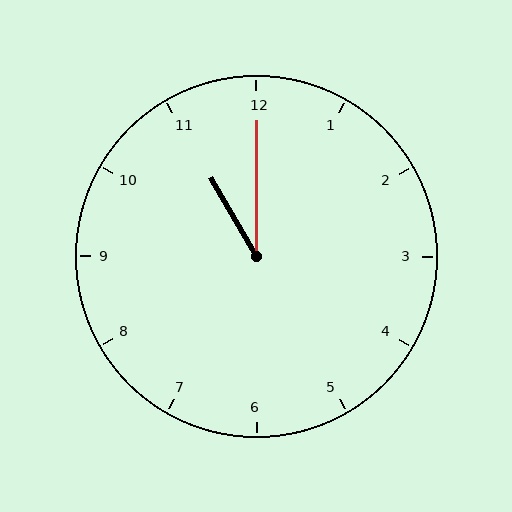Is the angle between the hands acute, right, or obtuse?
It is acute.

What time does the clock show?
11:00.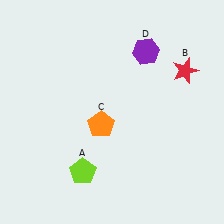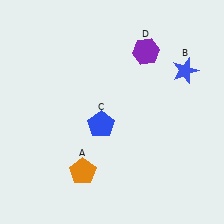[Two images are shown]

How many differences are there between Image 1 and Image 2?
There are 3 differences between the two images.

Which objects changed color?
A changed from lime to orange. B changed from red to blue. C changed from orange to blue.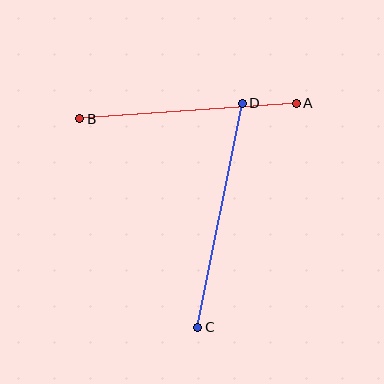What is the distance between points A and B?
The distance is approximately 217 pixels.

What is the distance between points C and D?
The distance is approximately 228 pixels.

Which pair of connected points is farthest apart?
Points C and D are farthest apart.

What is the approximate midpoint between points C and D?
The midpoint is at approximately (220, 215) pixels.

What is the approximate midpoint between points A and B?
The midpoint is at approximately (188, 111) pixels.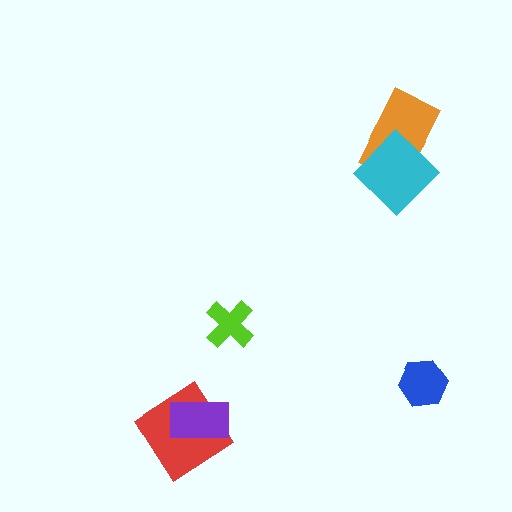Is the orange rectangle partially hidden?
Yes, it is partially covered by another shape.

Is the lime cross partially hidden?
No, no other shape covers it.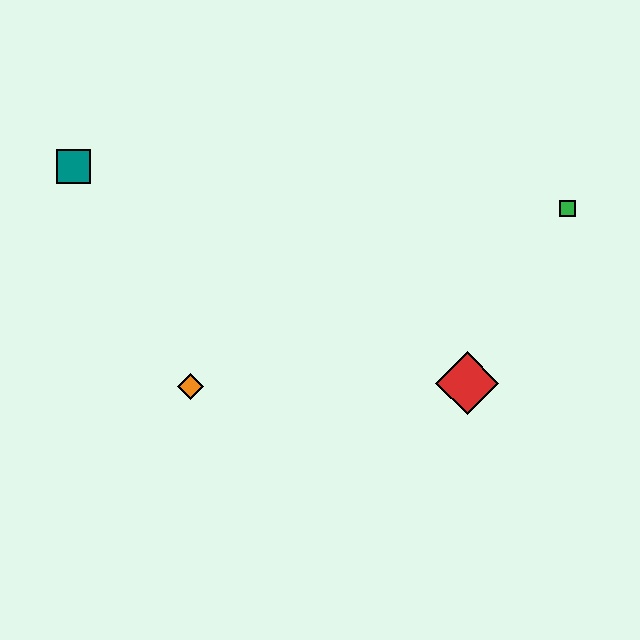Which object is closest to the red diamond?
The green square is closest to the red diamond.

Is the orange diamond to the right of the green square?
No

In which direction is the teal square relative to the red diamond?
The teal square is to the left of the red diamond.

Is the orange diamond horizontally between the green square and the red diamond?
No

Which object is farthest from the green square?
The teal square is farthest from the green square.